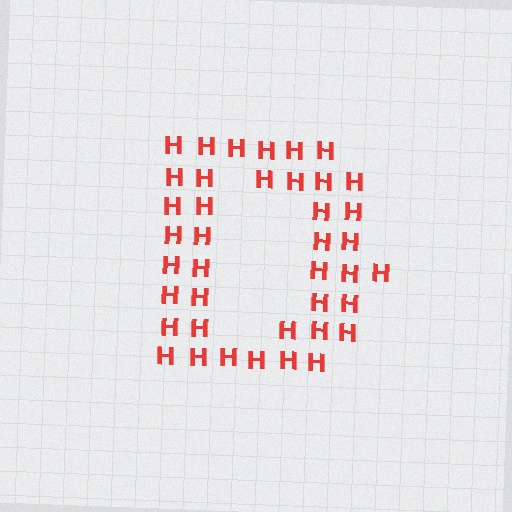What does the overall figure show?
The overall figure shows the letter D.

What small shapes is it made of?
It is made of small letter H's.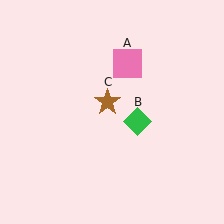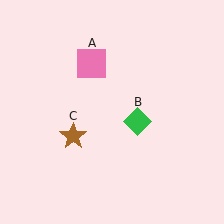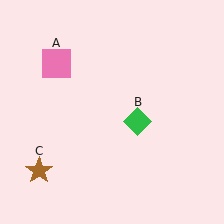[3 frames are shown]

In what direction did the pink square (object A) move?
The pink square (object A) moved left.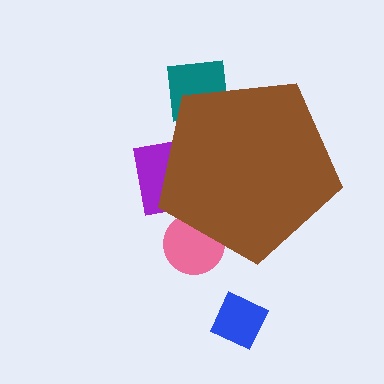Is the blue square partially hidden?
No, the blue square is fully visible.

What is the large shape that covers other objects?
A brown pentagon.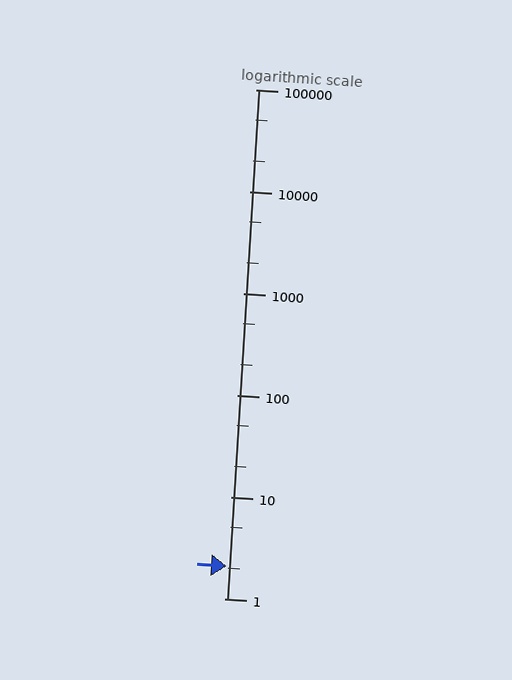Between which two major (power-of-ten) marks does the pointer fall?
The pointer is between 1 and 10.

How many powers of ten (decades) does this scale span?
The scale spans 5 decades, from 1 to 100000.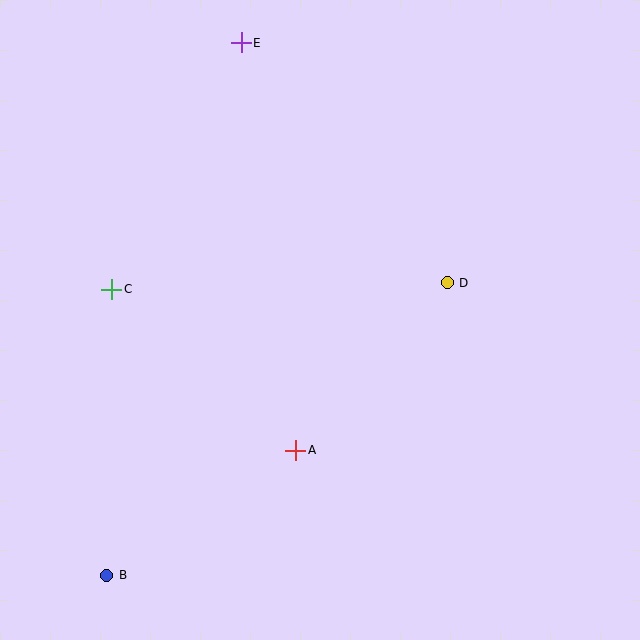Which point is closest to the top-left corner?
Point E is closest to the top-left corner.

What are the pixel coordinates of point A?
Point A is at (296, 450).